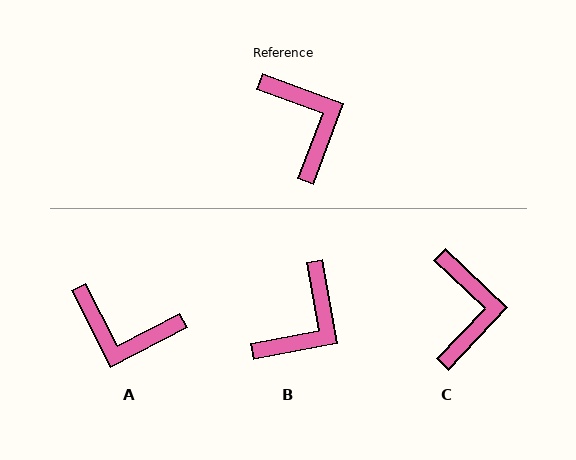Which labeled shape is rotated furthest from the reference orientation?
A, about 132 degrees away.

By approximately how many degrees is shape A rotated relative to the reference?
Approximately 132 degrees clockwise.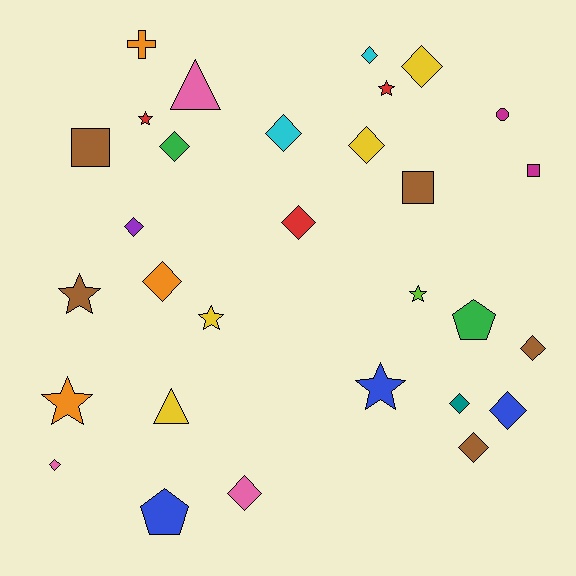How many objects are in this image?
There are 30 objects.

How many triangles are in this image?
There are 2 triangles.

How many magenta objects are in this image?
There are 2 magenta objects.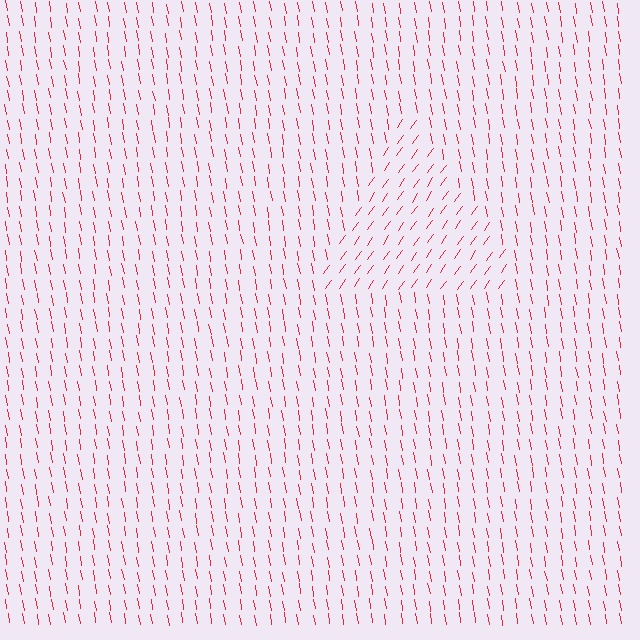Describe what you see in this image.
The image is filled with small red line segments. A triangle region in the image has lines oriented differently from the surrounding lines, creating a visible texture boundary.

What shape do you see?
I see a triangle.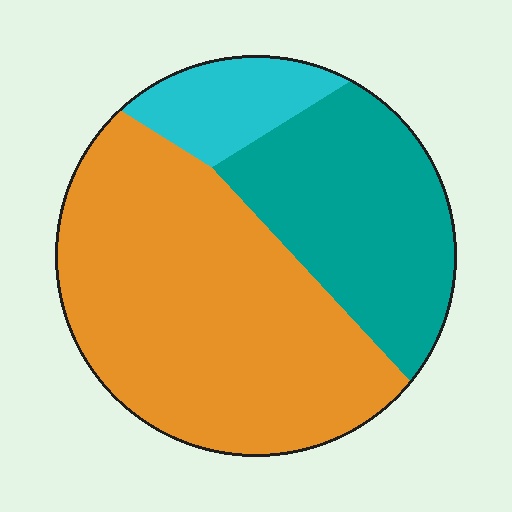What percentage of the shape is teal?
Teal takes up between a sixth and a third of the shape.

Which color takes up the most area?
Orange, at roughly 60%.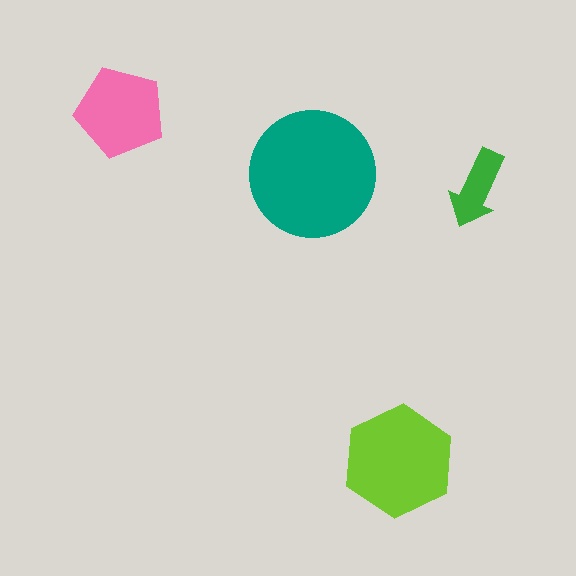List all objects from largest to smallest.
The teal circle, the lime hexagon, the pink pentagon, the green arrow.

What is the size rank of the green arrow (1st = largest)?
4th.